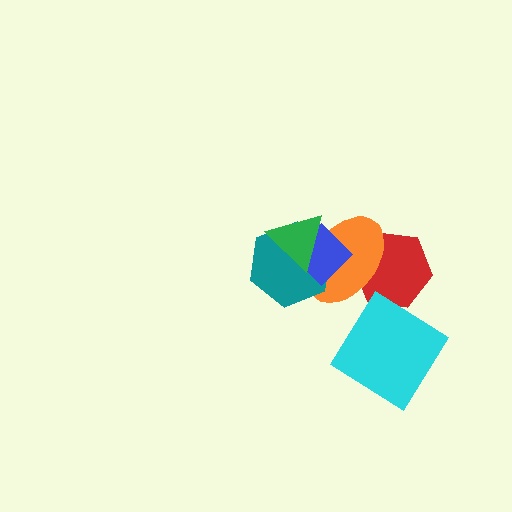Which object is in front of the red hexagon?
The orange ellipse is in front of the red hexagon.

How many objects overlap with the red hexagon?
1 object overlaps with the red hexagon.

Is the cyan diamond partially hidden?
No, no other shape covers it.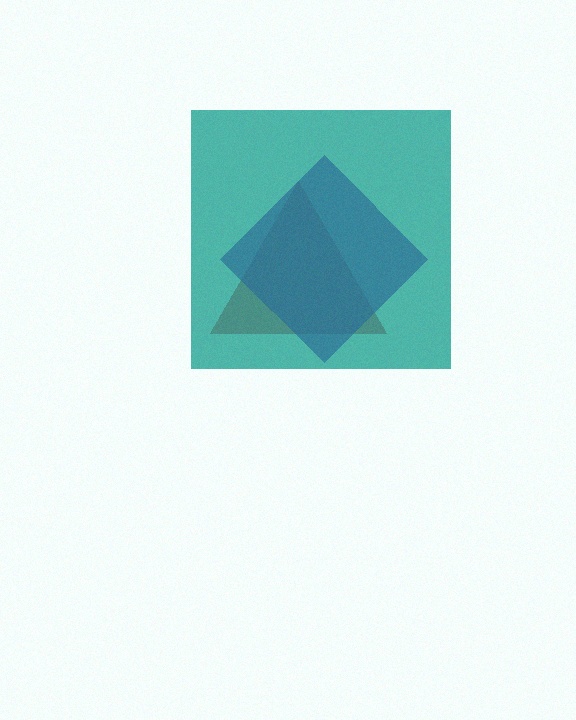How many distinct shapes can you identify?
There are 3 distinct shapes: a red triangle, a purple diamond, a teal square.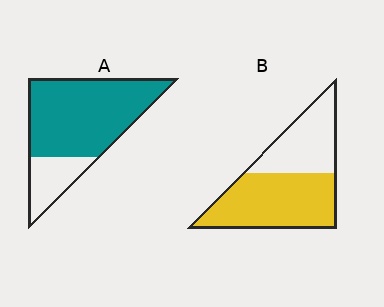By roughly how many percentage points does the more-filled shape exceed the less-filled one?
By roughly 15 percentage points (A over B).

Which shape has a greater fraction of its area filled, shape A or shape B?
Shape A.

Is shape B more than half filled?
Yes.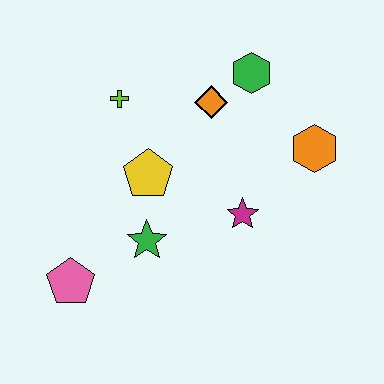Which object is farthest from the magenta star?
The pink pentagon is farthest from the magenta star.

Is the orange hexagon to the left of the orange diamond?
No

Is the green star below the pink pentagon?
No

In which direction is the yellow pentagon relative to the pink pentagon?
The yellow pentagon is above the pink pentagon.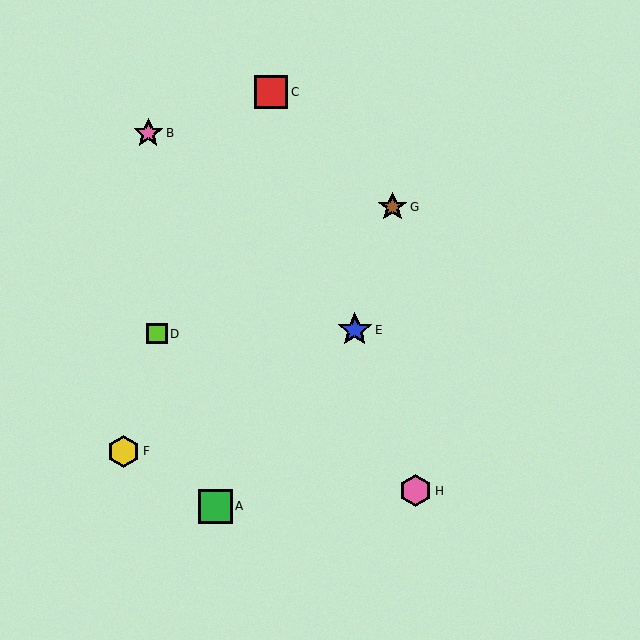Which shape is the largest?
The blue star (labeled E) is the largest.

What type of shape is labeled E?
Shape E is a blue star.